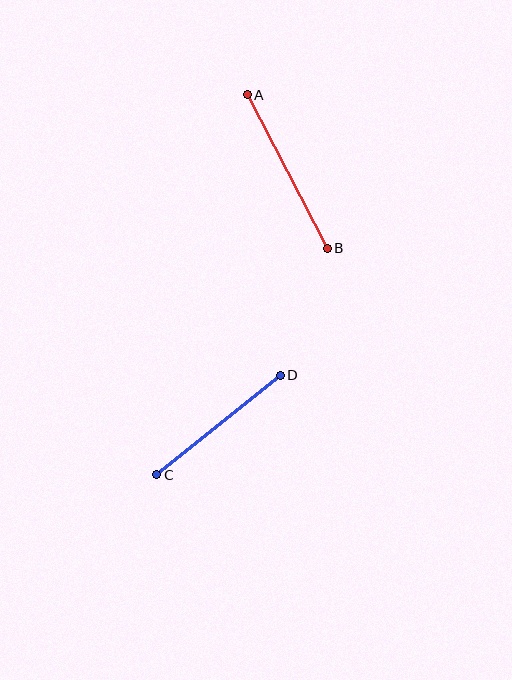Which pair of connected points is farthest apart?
Points A and B are farthest apart.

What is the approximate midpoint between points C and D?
The midpoint is at approximately (219, 425) pixels.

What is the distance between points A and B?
The distance is approximately 173 pixels.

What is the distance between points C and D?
The distance is approximately 159 pixels.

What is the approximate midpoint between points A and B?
The midpoint is at approximately (287, 171) pixels.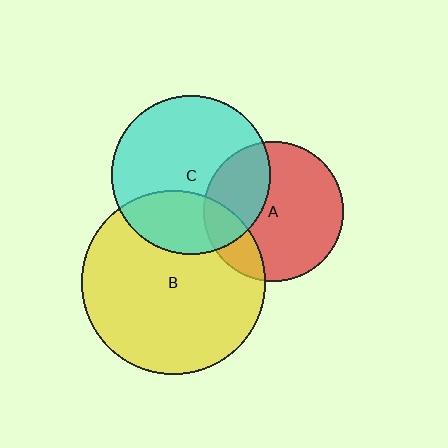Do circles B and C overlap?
Yes.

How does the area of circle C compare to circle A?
Approximately 1.3 times.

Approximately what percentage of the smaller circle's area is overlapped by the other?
Approximately 30%.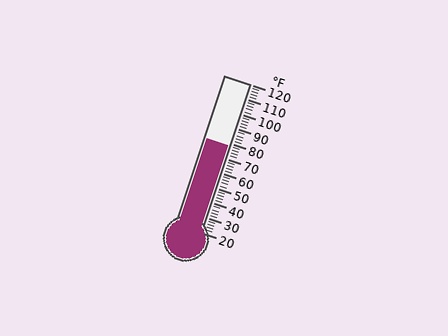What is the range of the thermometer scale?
The thermometer scale ranges from 20°F to 120°F.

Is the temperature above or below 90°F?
The temperature is below 90°F.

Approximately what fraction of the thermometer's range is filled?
The thermometer is filled to approximately 60% of its range.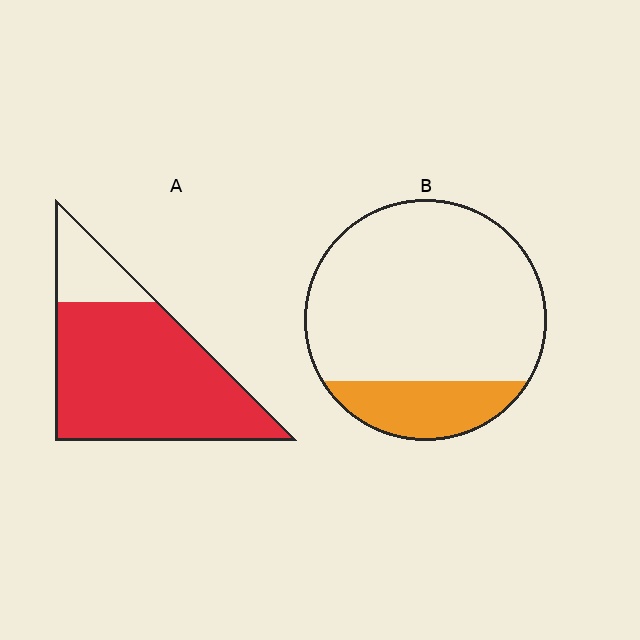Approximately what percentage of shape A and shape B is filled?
A is approximately 80% and B is approximately 20%.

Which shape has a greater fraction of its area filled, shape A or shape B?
Shape A.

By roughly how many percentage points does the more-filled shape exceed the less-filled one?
By roughly 60 percentage points (A over B).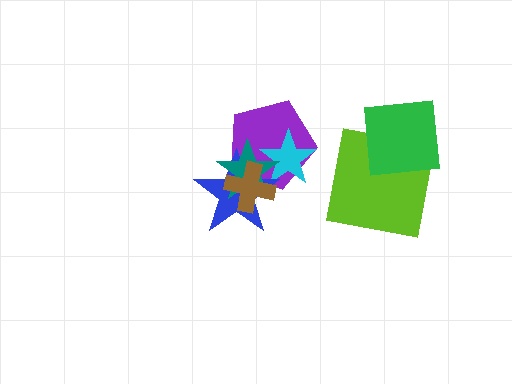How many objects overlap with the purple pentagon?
4 objects overlap with the purple pentagon.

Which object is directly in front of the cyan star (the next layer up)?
The blue star is directly in front of the cyan star.